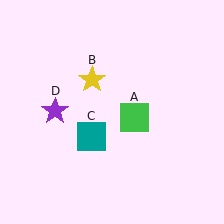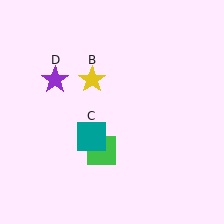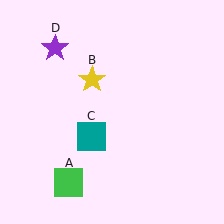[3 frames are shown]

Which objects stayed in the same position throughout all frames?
Yellow star (object B) and teal square (object C) remained stationary.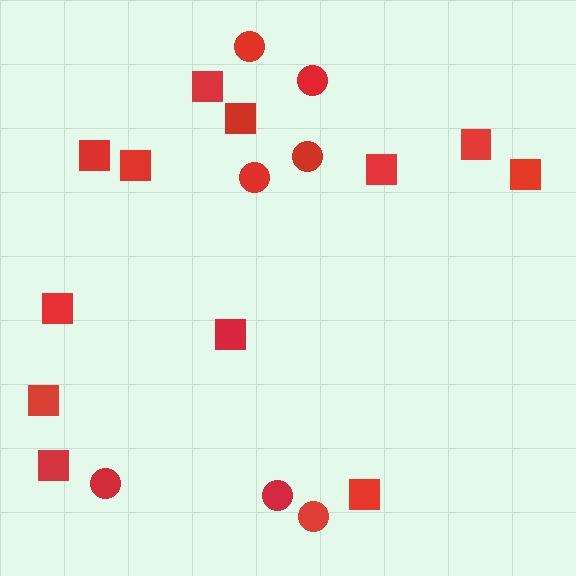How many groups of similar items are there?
There are 2 groups: one group of squares (12) and one group of circles (7).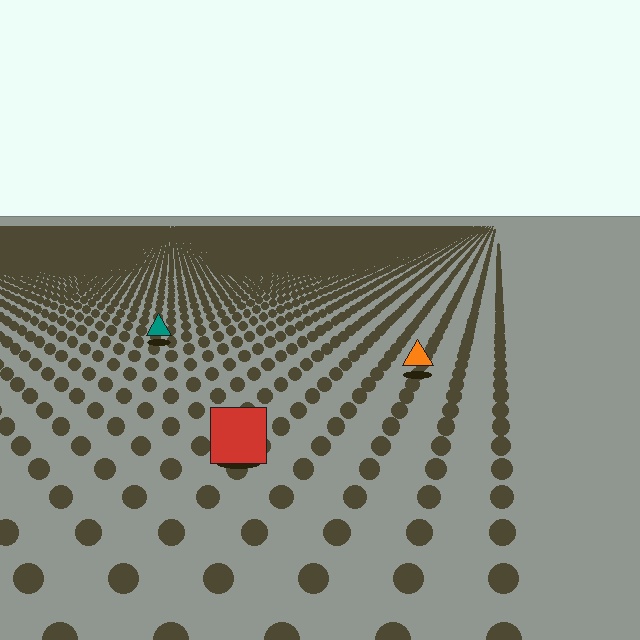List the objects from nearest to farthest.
From nearest to farthest: the red square, the orange triangle, the teal triangle.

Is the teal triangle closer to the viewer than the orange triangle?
No. The orange triangle is closer — you can tell from the texture gradient: the ground texture is coarser near it.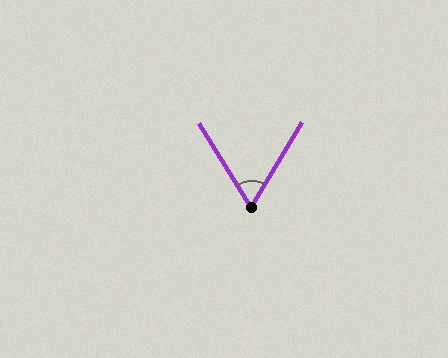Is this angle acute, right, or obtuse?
It is acute.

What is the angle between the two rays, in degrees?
Approximately 63 degrees.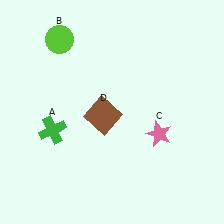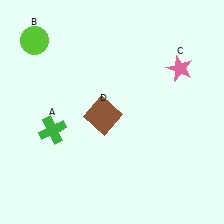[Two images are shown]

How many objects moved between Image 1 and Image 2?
2 objects moved between the two images.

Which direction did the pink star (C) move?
The pink star (C) moved up.